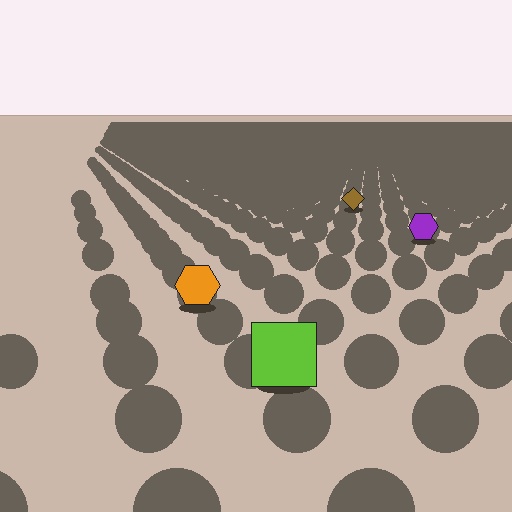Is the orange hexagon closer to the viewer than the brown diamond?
Yes. The orange hexagon is closer — you can tell from the texture gradient: the ground texture is coarser near it.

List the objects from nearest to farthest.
From nearest to farthest: the lime square, the orange hexagon, the purple hexagon, the brown diamond.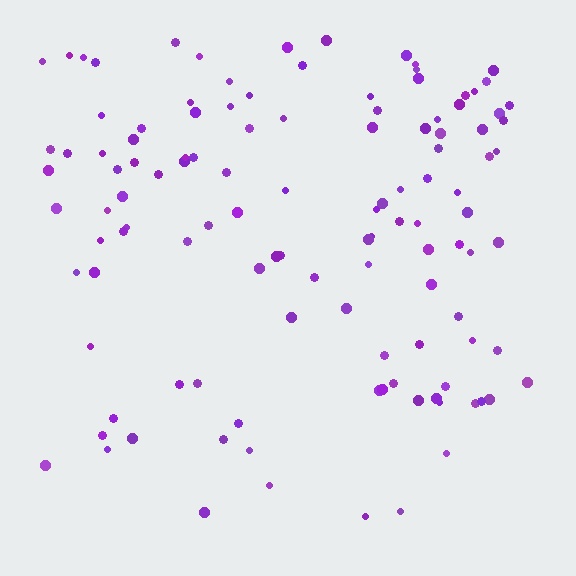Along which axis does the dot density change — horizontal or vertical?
Vertical.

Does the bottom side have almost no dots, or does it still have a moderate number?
Still a moderate number, just noticeably fewer than the top.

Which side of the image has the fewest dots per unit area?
The bottom.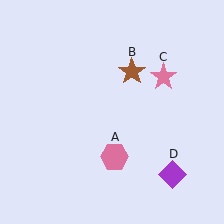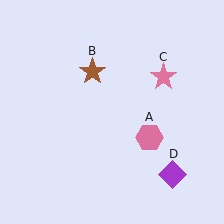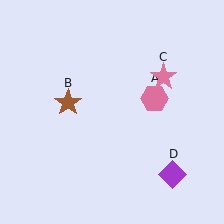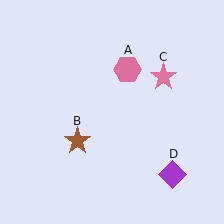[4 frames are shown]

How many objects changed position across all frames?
2 objects changed position: pink hexagon (object A), brown star (object B).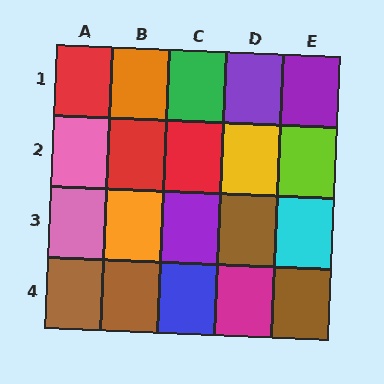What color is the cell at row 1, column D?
Purple.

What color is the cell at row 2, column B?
Red.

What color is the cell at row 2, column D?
Yellow.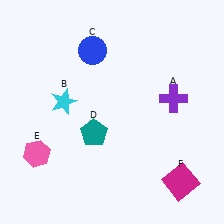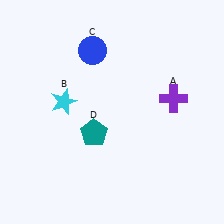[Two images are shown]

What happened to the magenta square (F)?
The magenta square (F) was removed in Image 2. It was in the bottom-right area of Image 1.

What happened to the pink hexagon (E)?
The pink hexagon (E) was removed in Image 2. It was in the bottom-left area of Image 1.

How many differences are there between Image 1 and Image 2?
There are 2 differences between the two images.